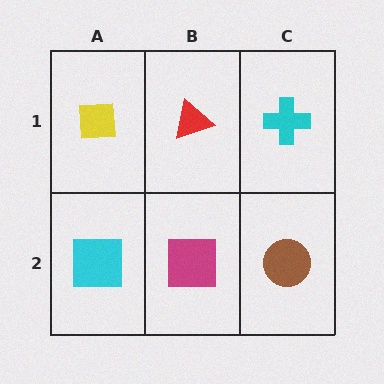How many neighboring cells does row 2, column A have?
2.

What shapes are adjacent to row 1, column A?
A cyan square (row 2, column A), a red triangle (row 1, column B).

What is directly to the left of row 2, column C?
A magenta square.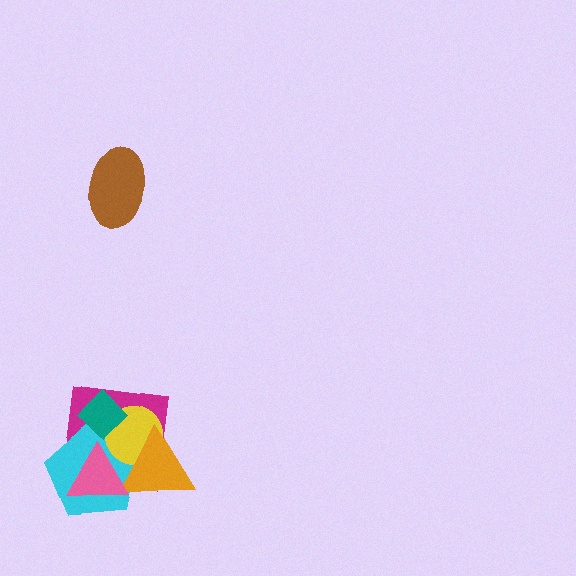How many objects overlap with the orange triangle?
4 objects overlap with the orange triangle.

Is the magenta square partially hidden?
Yes, it is partially covered by another shape.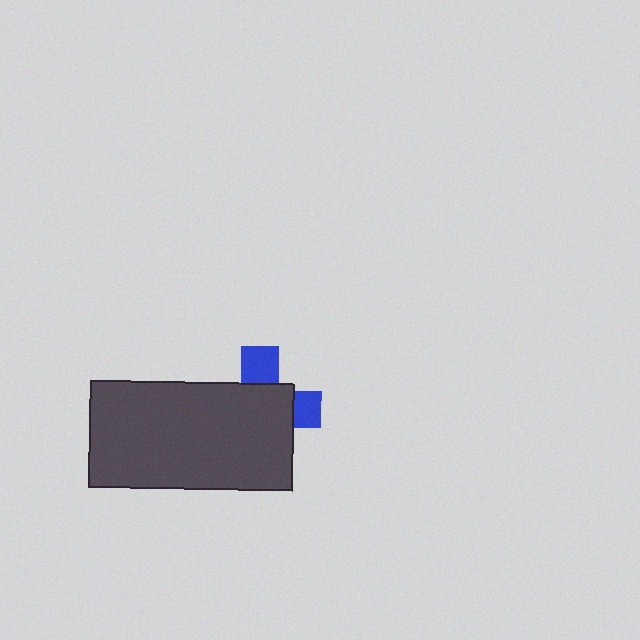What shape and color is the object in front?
The object in front is a dark gray rectangle.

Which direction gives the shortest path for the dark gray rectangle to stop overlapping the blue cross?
Moving toward the lower-left gives the shortest separation.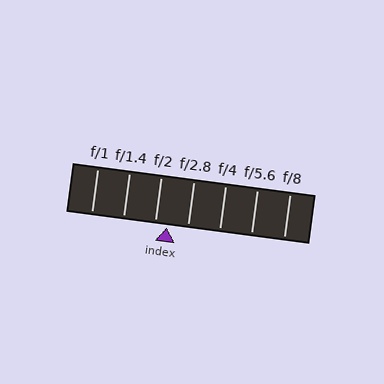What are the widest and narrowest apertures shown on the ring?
The widest aperture shown is f/1 and the narrowest is f/8.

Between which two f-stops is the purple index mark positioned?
The index mark is between f/2 and f/2.8.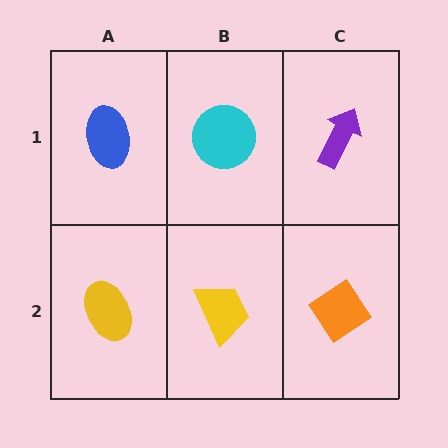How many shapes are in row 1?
3 shapes.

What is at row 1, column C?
A purple arrow.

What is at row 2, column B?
A yellow trapezoid.